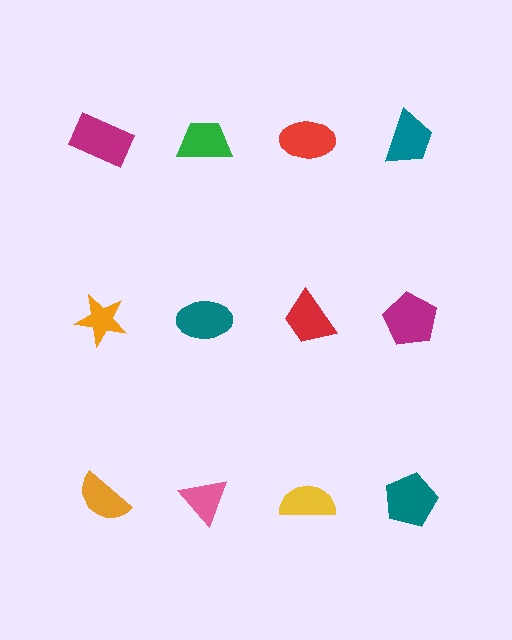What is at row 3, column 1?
An orange semicircle.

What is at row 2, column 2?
A teal ellipse.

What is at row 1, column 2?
A green trapezoid.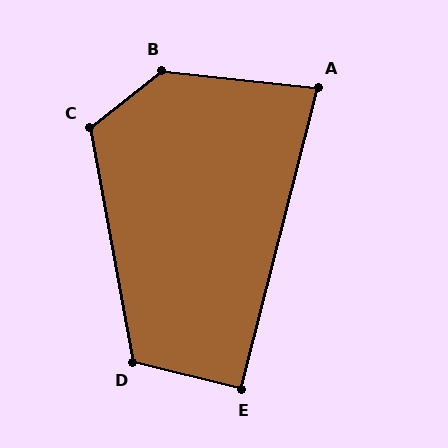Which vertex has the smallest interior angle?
A, at approximately 82 degrees.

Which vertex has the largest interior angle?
B, at approximately 136 degrees.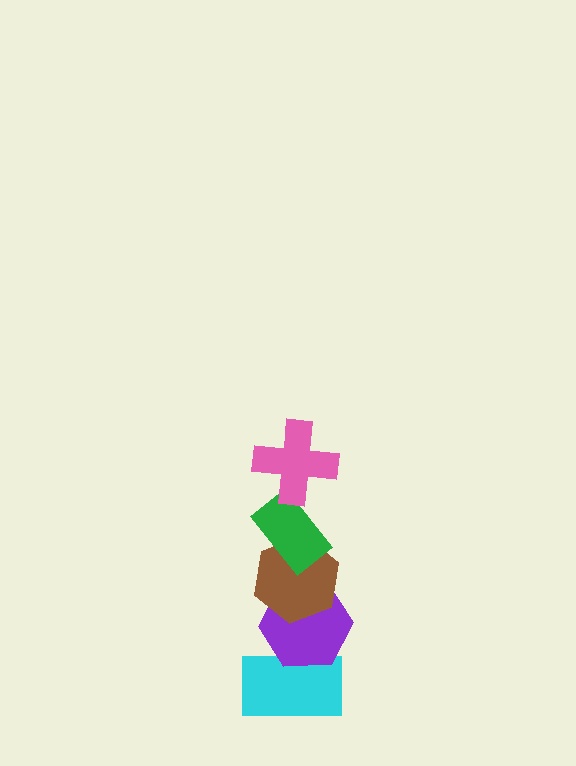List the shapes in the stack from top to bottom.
From top to bottom: the pink cross, the green rectangle, the brown hexagon, the purple hexagon, the cyan rectangle.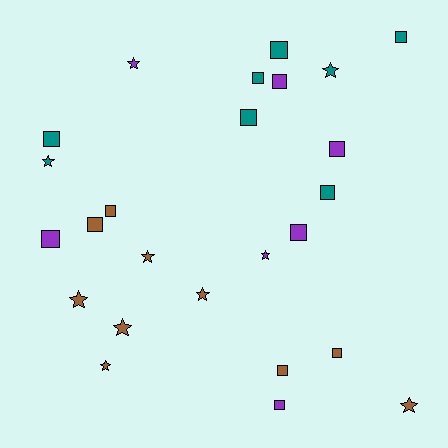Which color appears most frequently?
Brown, with 10 objects.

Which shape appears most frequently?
Square, with 15 objects.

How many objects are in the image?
There are 25 objects.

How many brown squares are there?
There are 4 brown squares.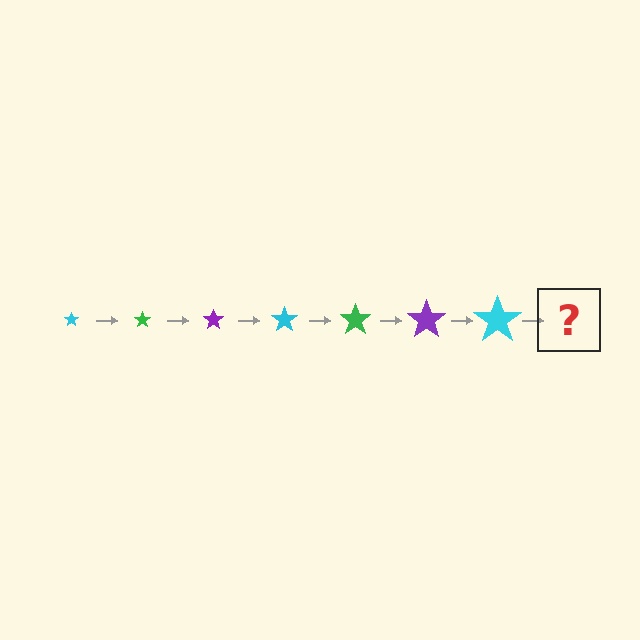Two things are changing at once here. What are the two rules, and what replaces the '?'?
The two rules are that the star grows larger each step and the color cycles through cyan, green, and purple. The '?' should be a green star, larger than the previous one.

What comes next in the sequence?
The next element should be a green star, larger than the previous one.